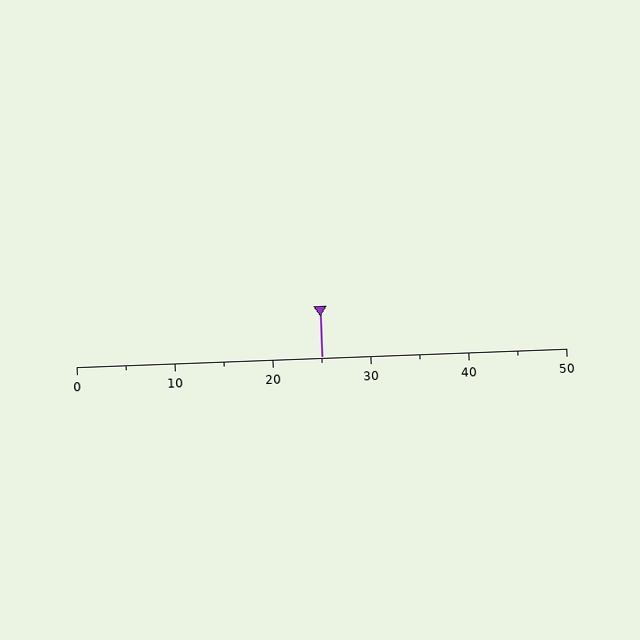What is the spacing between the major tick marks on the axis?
The major ticks are spaced 10 apart.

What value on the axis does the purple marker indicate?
The marker indicates approximately 25.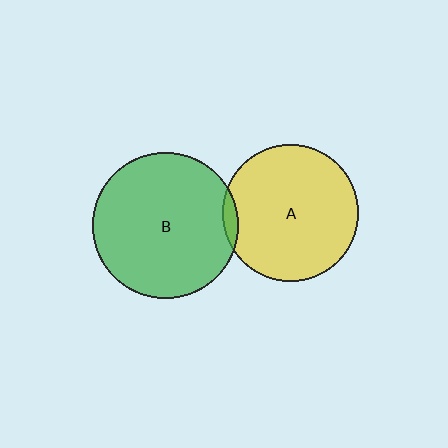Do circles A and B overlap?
Yes.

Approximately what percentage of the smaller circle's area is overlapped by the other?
Approximately 5%.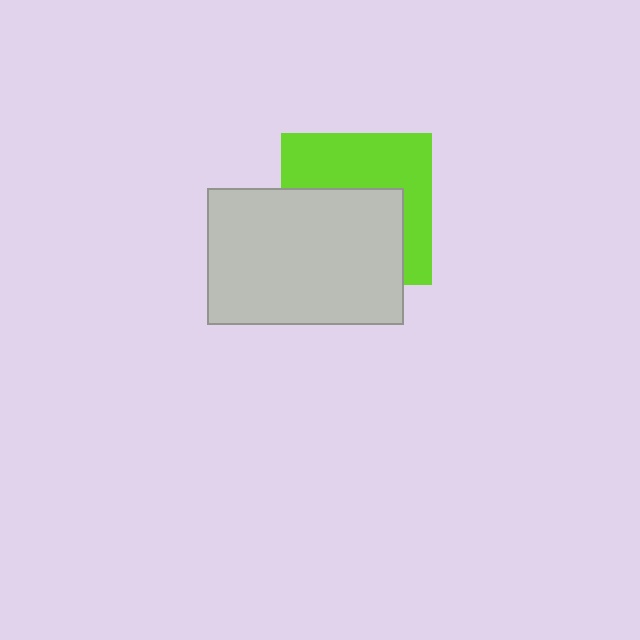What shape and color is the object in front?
The object in front is a light gray rectangle.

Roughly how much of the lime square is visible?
About half of it is visible (roughly 48%).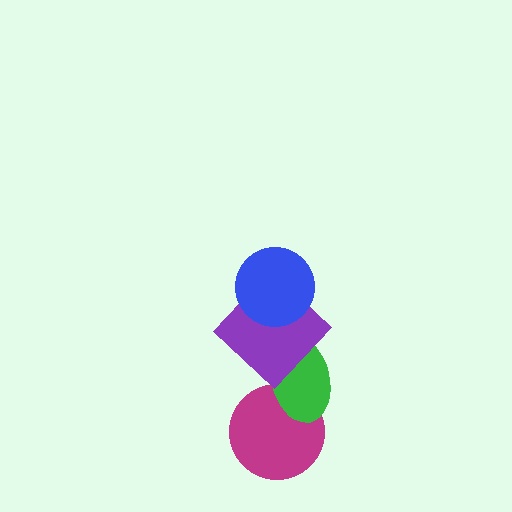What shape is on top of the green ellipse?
The purple diamond is on top of the green ellipse.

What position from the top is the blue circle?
The blue circle is 1st from the top.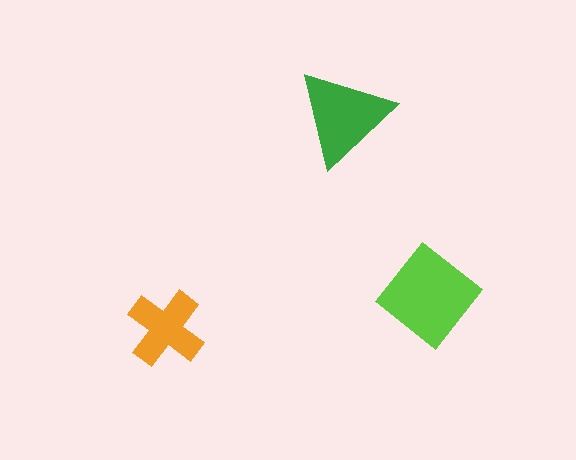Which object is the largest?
The lime diamond.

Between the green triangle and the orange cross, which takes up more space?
The green triangle.